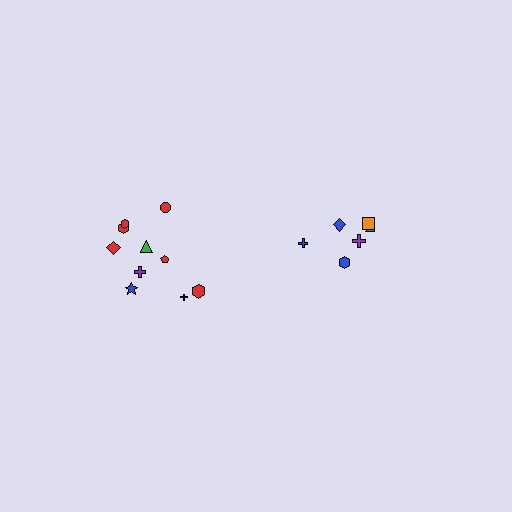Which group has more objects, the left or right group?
The left group.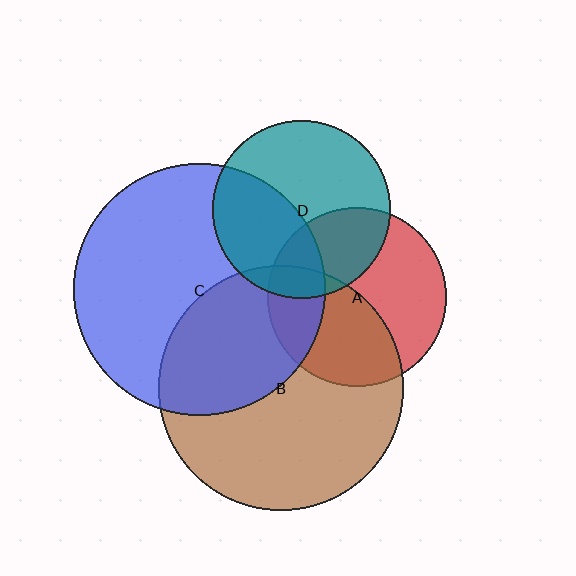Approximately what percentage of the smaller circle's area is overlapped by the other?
Approximately 45%.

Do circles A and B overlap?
Yes.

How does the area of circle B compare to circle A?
Approximately 1.9 times.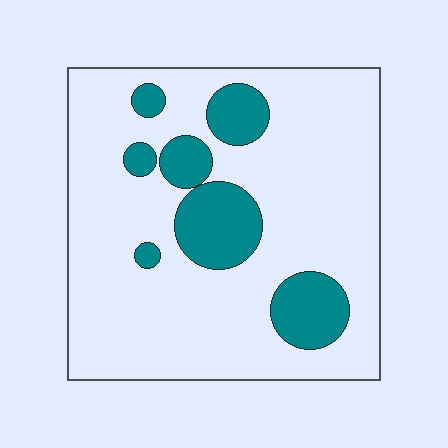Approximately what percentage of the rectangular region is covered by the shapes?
Approximately 20%.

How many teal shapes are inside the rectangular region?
7.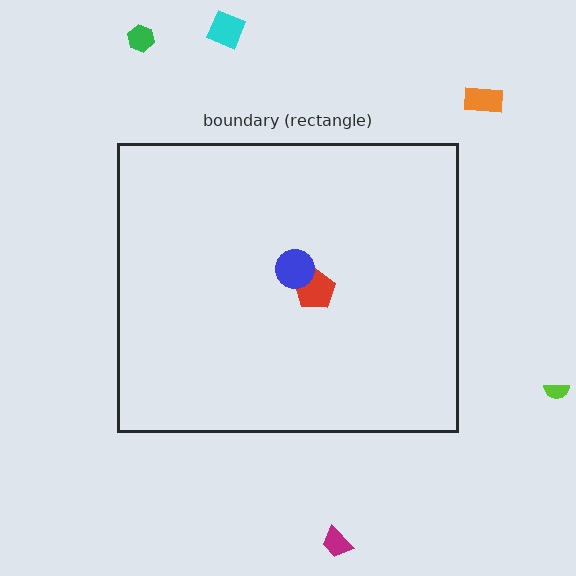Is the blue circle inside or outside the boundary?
Inside.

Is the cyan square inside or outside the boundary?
Outside.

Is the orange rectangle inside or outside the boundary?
Outside.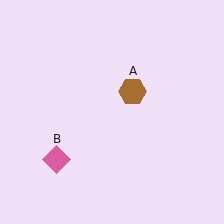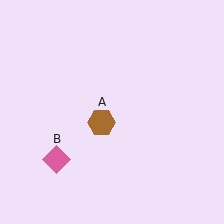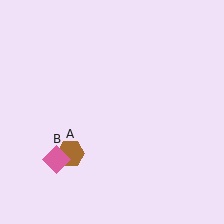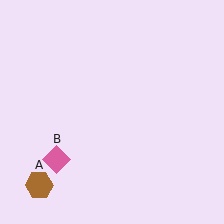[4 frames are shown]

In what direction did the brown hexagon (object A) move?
The brown hexagon (object A) moved down and to the left.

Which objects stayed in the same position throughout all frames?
Pink diamond (object B) remained stationary.